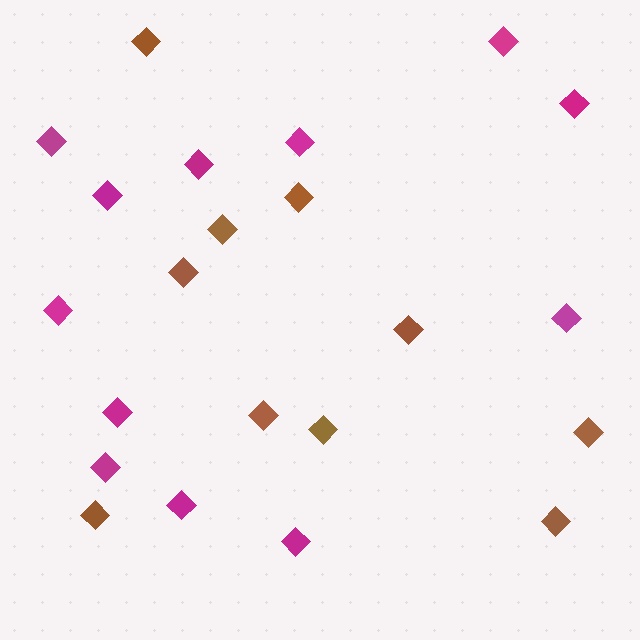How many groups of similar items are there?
There are 2 groups: one group of brown diamonds (10) and one group of magenta diamonds (12).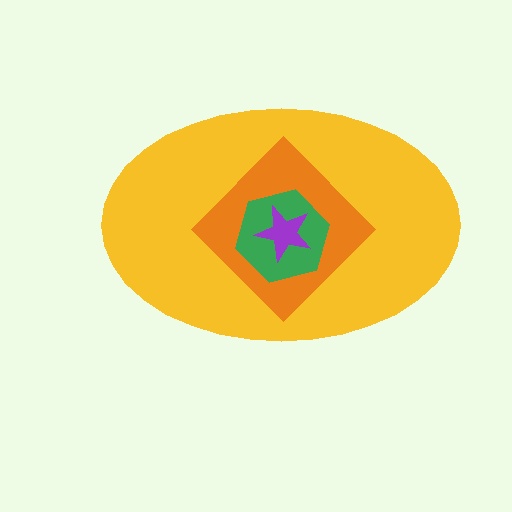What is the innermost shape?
The purple star.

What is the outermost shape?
The yellow ellipse.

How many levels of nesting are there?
4.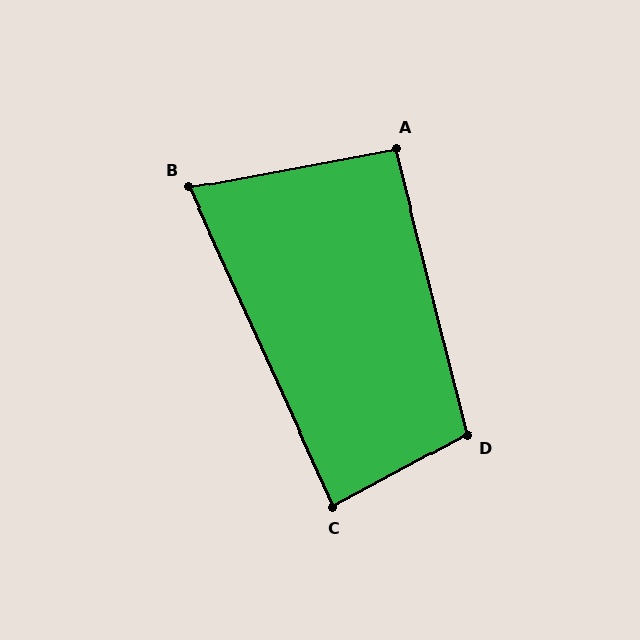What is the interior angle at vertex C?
Approximately 86 degrees (approximately right).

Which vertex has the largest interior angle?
D, at approximately 104 degrees.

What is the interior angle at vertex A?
Approximately 94 degrees (approximately right).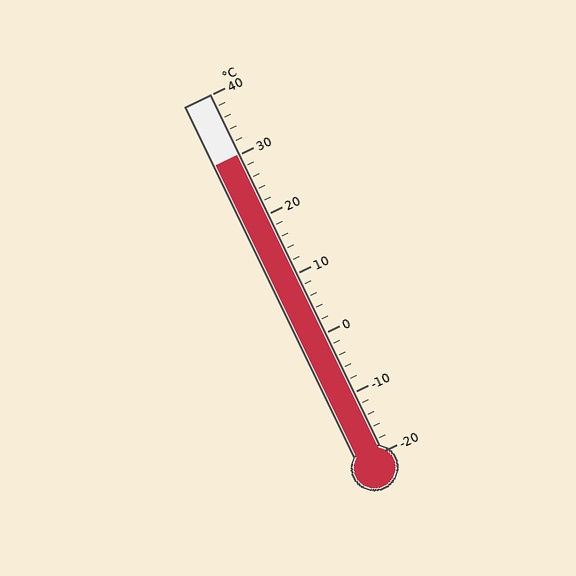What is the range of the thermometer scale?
The thermometer scale ranges from -20°C to 40°C.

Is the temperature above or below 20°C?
The temperature is above 20°C.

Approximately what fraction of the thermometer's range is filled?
The thermometer is filled to approximately 85% of its range.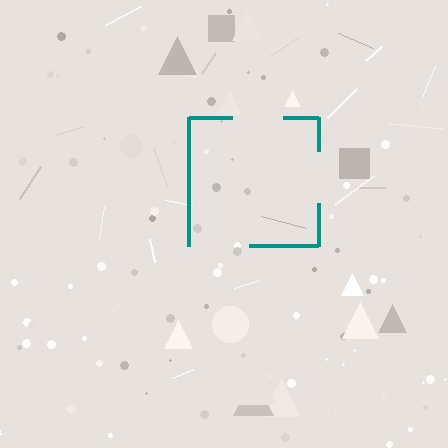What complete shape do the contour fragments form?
The contour fragments form a square.